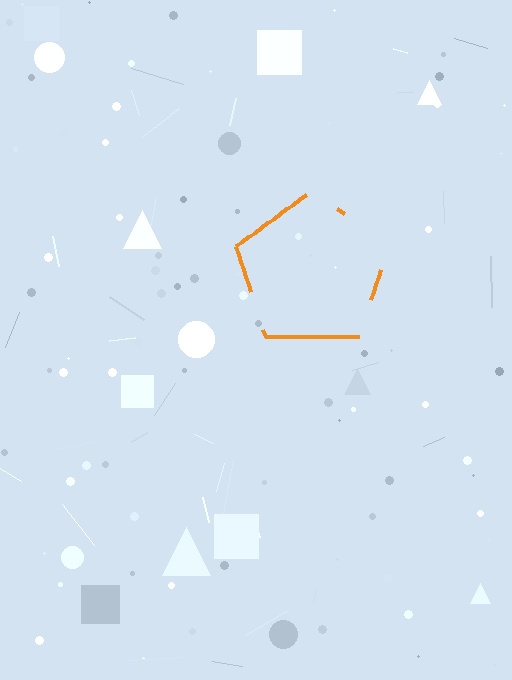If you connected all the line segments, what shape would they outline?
They would outline a pentagon.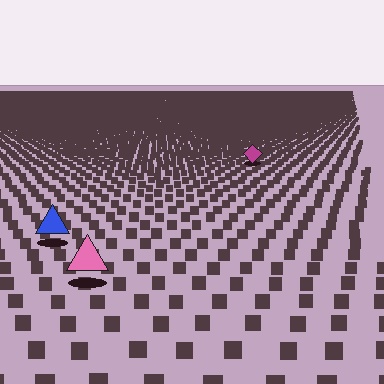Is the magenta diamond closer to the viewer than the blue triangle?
No. The blue triangle is closer — you can tell from the texture gradient: the ground texture is coarser near it.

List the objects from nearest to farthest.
From nearest to farthest: the pink triangle, the blue triangle, the magenta diamond.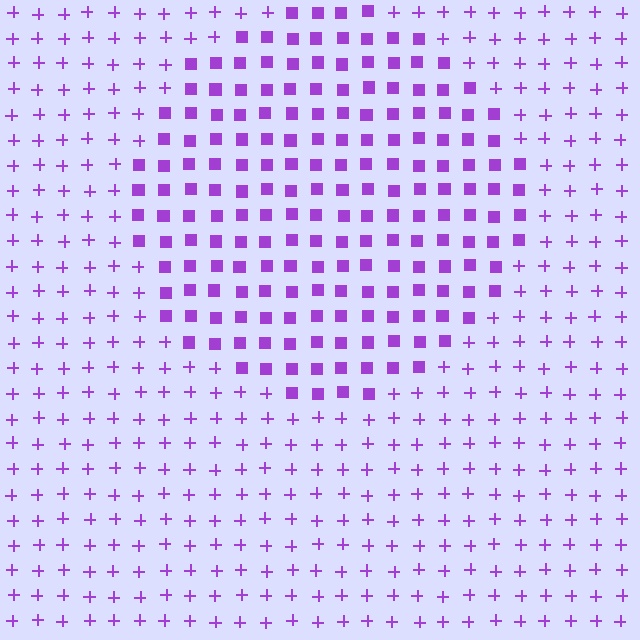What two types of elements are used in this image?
The image uses squares inside the circle region and plus signs outside it.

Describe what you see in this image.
The image is filled with small purple elements arranged in a uniform grid. A circle-shaped region contains squares, while the surrounding area contains plus signs. The boundary is defined purely by the change in element shape.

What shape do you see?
I see a circle.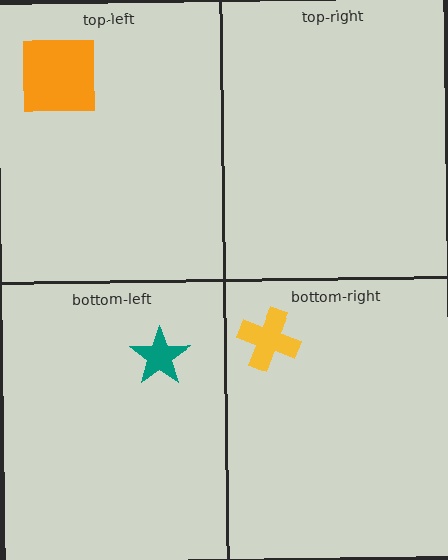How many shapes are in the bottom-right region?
1.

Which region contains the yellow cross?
The bottom-right region.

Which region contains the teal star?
The bottom-left region.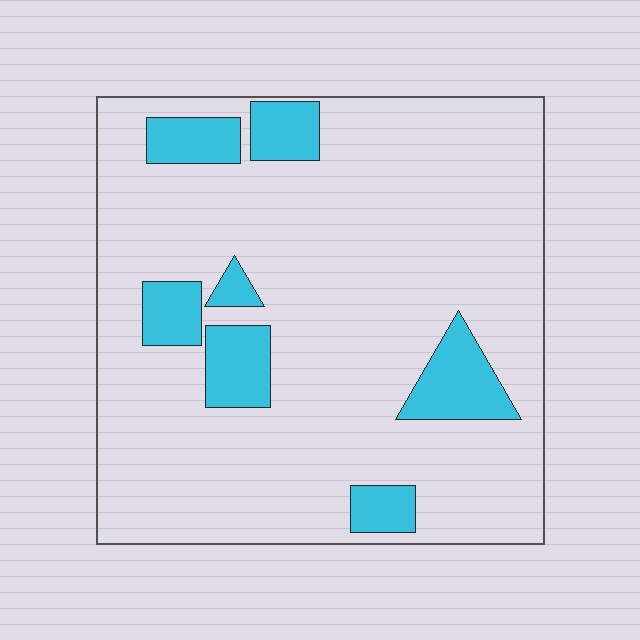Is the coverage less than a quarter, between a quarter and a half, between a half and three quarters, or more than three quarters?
Less than a quarter.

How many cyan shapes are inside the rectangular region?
7.